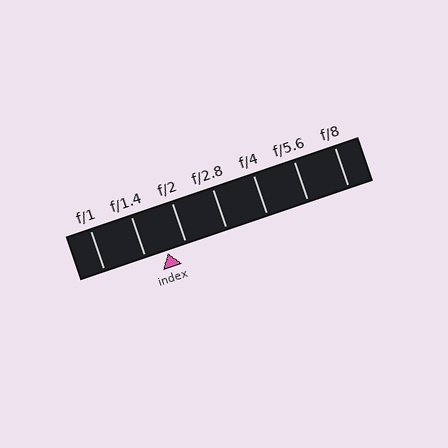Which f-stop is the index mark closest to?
The index mark is closest to f/2.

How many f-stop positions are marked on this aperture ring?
There are 7 f-stop positions marked.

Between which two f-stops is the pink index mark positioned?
The index mark is between f/1.4 and f/2.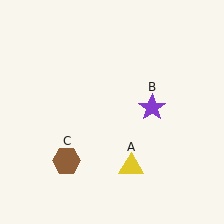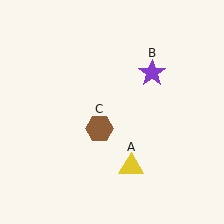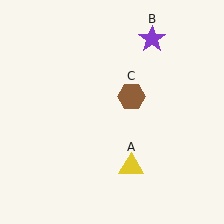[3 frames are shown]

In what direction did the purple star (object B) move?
The purple star (object B) moved up.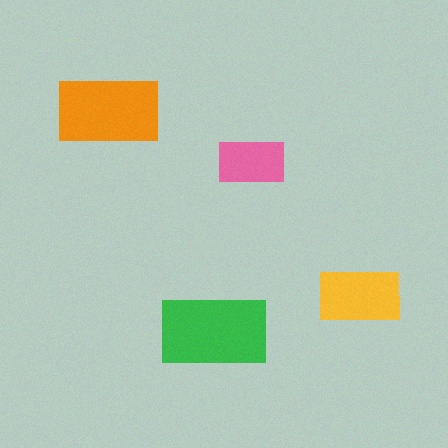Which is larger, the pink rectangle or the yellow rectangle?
The yellow one.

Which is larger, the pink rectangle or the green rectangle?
The green one.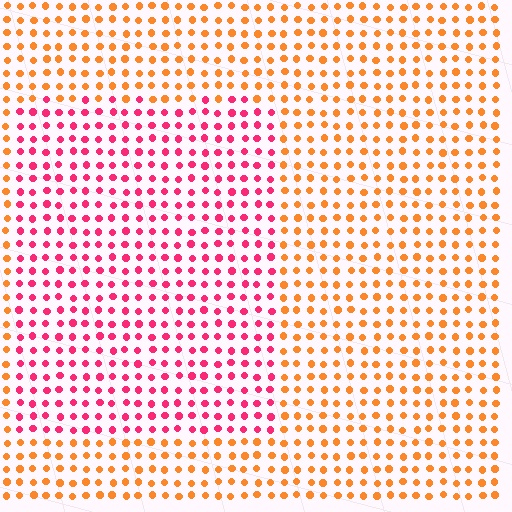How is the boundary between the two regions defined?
The boundary is defined purely by a slight shift in hue (about 50 degrees). Spacing, size, and orientation are identical on both sides.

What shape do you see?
I see a rectangle.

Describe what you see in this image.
The image is filled with small orange elements in a uniform arrangement. A rectangle-shaped region is visible where the elements are tinted to a slightly different hue, forming a subtle color boundary.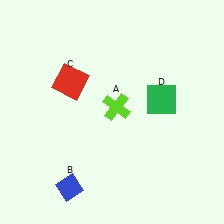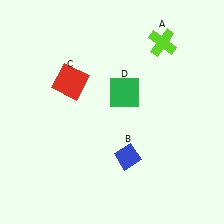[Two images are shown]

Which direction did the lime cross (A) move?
The lime cross (A) moved up.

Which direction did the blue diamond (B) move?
The blue diamond (B) moved right.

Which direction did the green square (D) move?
The green square (D) moved left.